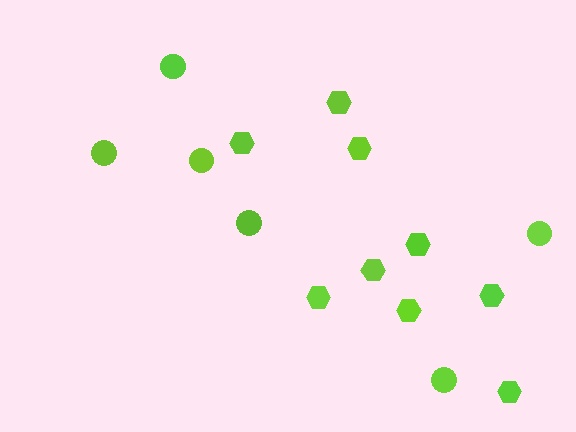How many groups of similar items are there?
There are 2 groups: one group of circles (6) and one group of hexagons (9).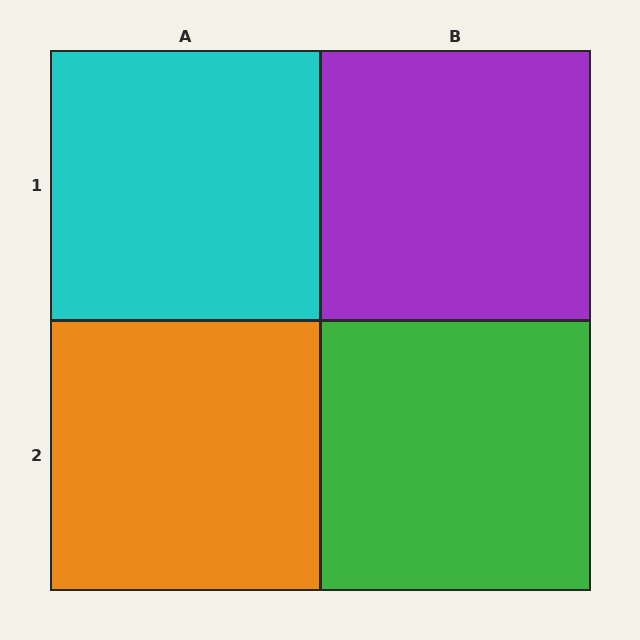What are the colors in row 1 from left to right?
Cyan, purple.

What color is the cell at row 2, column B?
Green.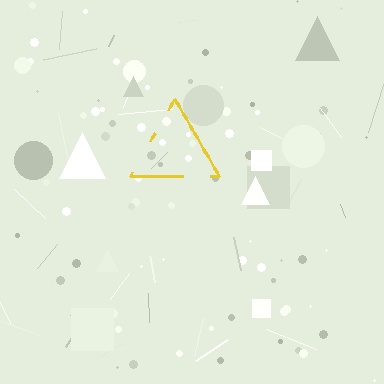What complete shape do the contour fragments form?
The contour fragments form a triangle.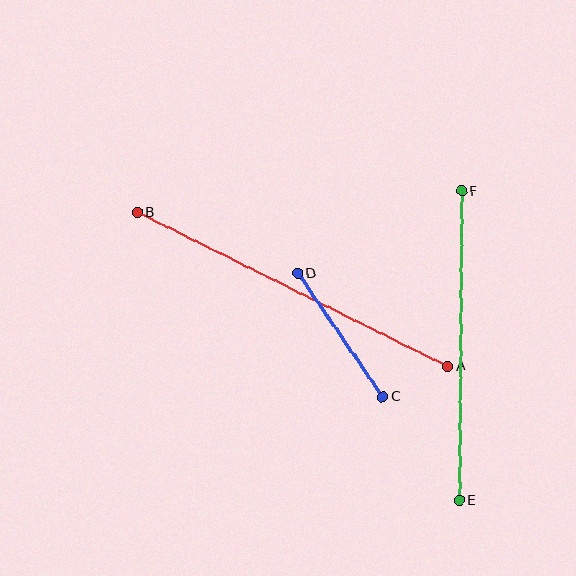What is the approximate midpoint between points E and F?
The midpoint is at approximately (461, 346) pixels.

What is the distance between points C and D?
The distance is approximately 150 pixels.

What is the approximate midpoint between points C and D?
The midpoint is at approximately (340, 335) pixels.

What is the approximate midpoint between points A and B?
The midpoint is at approximately (293, 289) pixels.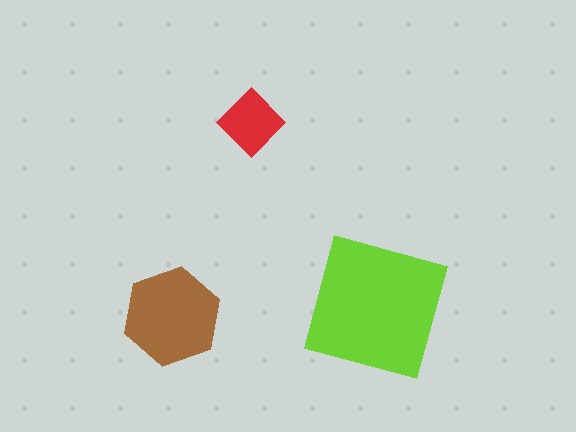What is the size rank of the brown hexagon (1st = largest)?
2nd.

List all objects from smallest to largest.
The red diamond, the brown hexagon, the lime square.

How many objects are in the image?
There are 3 objects in the image.